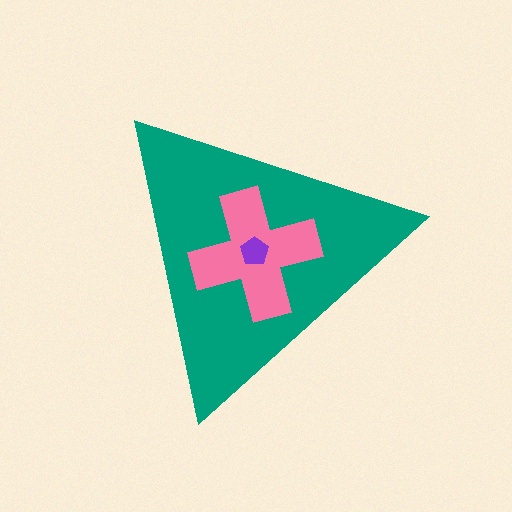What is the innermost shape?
The purple pentagon.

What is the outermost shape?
The teal triangle.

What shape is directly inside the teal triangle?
The pink cross.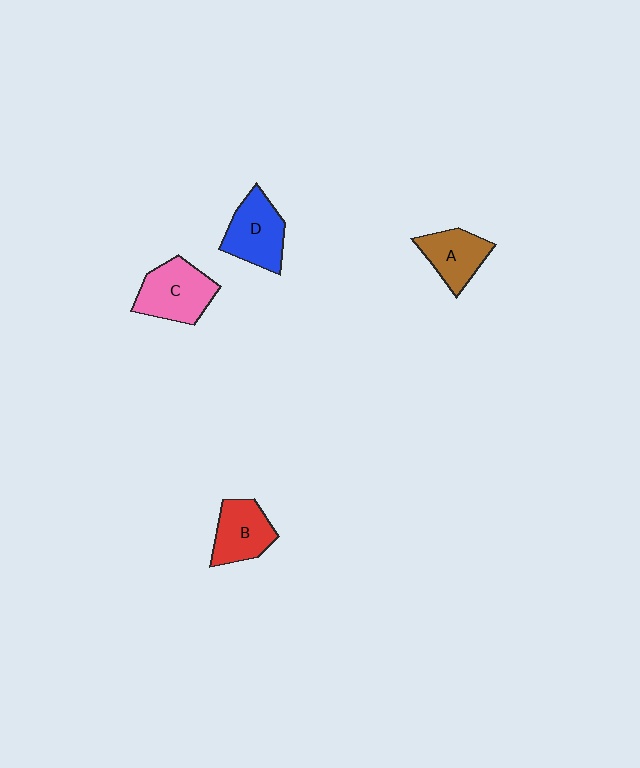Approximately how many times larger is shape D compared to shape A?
Approximately 1.2 times.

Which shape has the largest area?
Shape C (pink).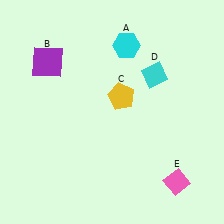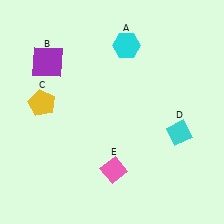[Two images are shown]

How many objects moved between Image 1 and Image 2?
3 objects moved between the two images.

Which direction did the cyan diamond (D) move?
The cyan diamond (D) moved down.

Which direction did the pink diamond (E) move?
The pink diamond (E) moved left.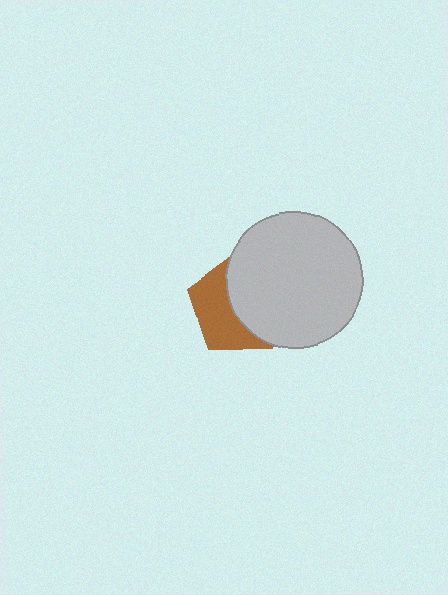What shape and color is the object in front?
The object in front is a light gray circle.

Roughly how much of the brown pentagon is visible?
About half of it is visible (roughly 46%).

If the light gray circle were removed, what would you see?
You would see the complete brown pentagon.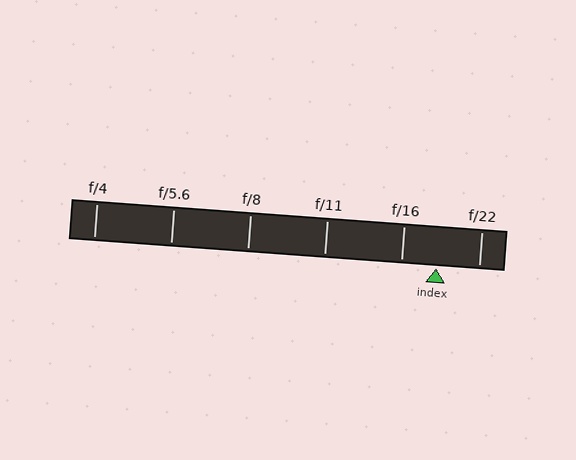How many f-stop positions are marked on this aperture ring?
There are 6 f-stop positions marked.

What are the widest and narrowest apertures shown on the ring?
The widest aperture shown is f/4 and the narrowest is f/22.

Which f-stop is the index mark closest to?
The index mark is closest to f/16.